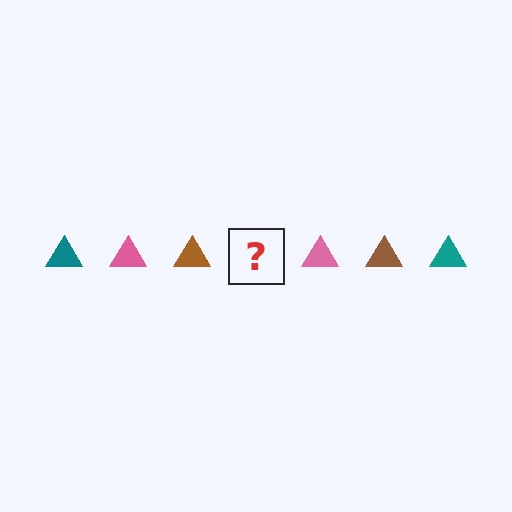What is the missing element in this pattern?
The missing element is a teal triangle.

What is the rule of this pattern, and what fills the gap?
The rule is that the pattern cycles through teal, pink, brown triangles. The gap should be filled with a teal triangle.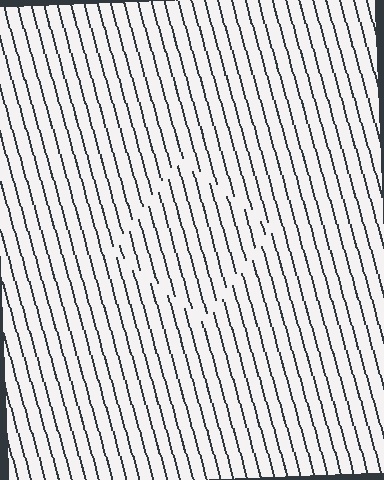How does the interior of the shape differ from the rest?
The interior of the shape contains the same grating, shifted by half a period — the contour is defined by the phase discontinuity where line-ends from the inner and outer gratings abut.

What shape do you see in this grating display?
An illusory square. The interior of the shape contains the same grating, shifted by half a period — the contour is defined by the phase discontinuity where line-ends from the inner and outer gratings abut.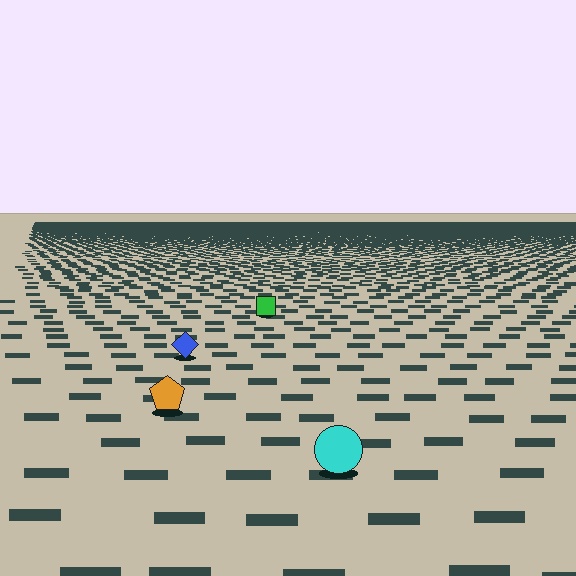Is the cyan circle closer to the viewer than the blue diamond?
Yes. The cyan circle is closer — you can tell from the texture gradient: the ground texture is coarser near it.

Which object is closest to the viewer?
The cyan circle is closest. The texture marks near it are larger and more spread out.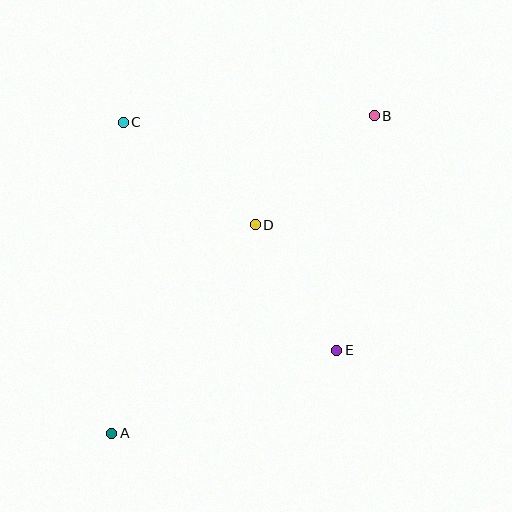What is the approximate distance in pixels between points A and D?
The distance between A and D is approximately 253 pixels.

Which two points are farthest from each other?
Points A and B are farthest from each other.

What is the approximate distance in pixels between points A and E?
The distance between A and E is approximately 240 pixels.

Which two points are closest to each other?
Points D and E are closest to each other.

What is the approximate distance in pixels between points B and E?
The distance between B and E is approximately 237 pixels.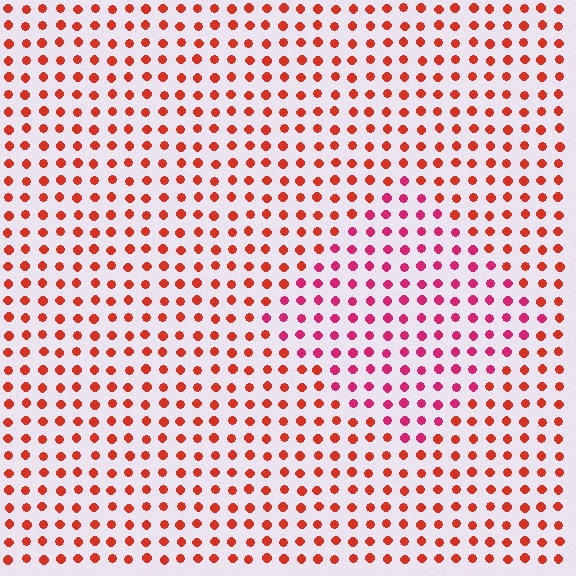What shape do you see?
I see a diamond.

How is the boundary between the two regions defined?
The boundary is defined purely by a slight shift in hue (about 32 degrees). Spacing, size, and orientation are identical on both sides.